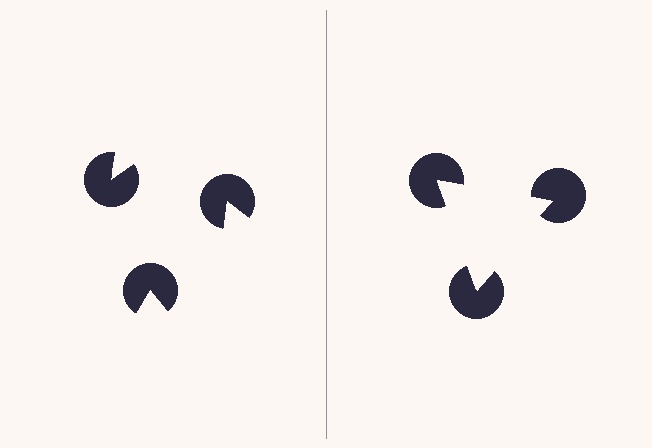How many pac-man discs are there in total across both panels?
6 — 3 on each side.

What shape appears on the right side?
An illusory triangle.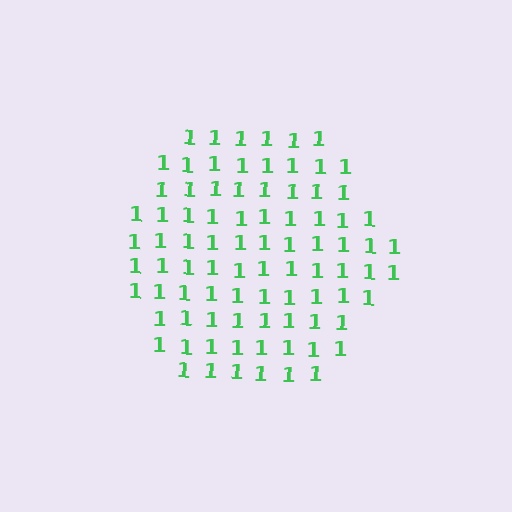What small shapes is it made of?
It is made of small digit 1's.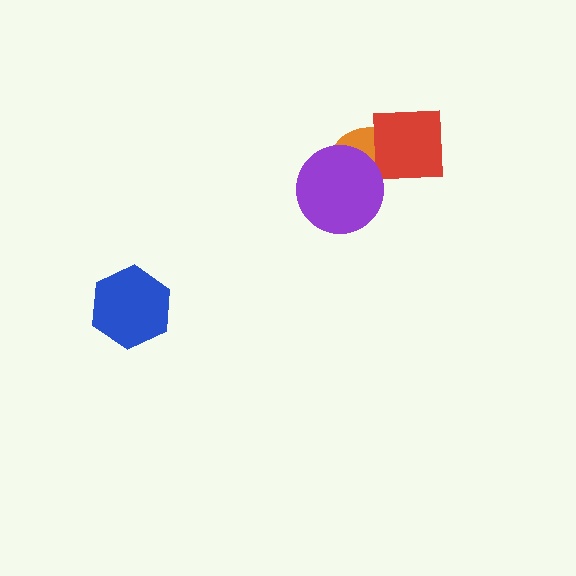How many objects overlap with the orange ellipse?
2 objects overlap with the orange ellipse.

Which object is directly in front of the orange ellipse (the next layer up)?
The red square is directly in front of the orange ellipse.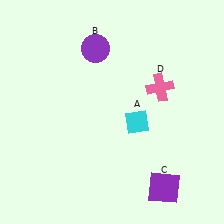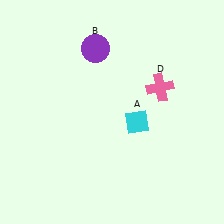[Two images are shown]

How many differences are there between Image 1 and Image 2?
There is 1 difference between the two images.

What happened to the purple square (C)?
The purple square (C) was removed in Image 2. It was in the bottom-right area of Image 1.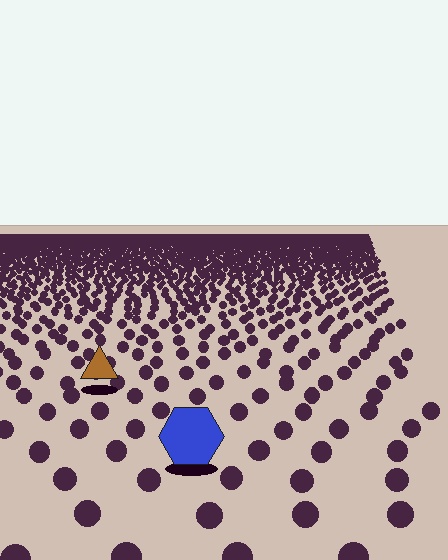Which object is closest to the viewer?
The blue hexagon is closest. The texture marks near it are larger and more spread out.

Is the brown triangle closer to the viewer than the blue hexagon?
No. The blue hexagon is closer — you can tell from the texture gradient: the ground texture is coarser near it.